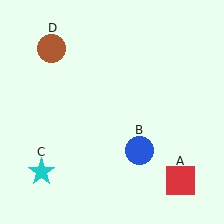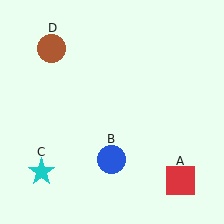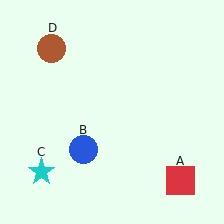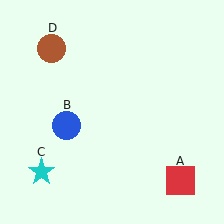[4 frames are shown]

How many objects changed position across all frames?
1 object changed position: blue circle (object B).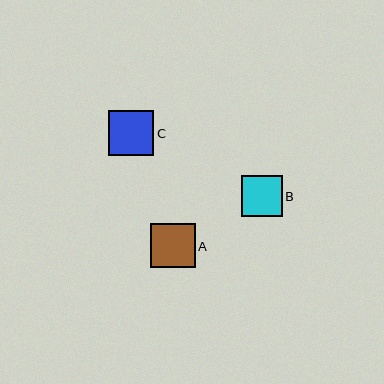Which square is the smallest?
Square B is the smallest with a size of approximately 41 pixels.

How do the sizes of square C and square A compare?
Square C and square A are approximately the same size.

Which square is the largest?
Square C is the largest with a size of approximately 45 pixels.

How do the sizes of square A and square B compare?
Square A and square B are approximately the same size.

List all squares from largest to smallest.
From largest to smallest: C, A, B.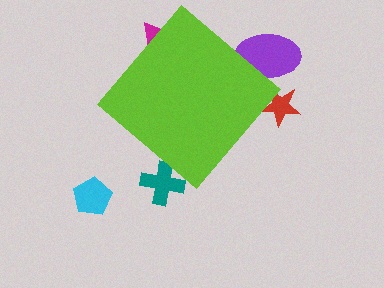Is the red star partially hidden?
Yes, the red star is partially hidden behind the lime diamond.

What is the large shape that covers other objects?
A lime diamond.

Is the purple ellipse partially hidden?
Yes, the purple ellipse is partially hidden behind the lime diamond.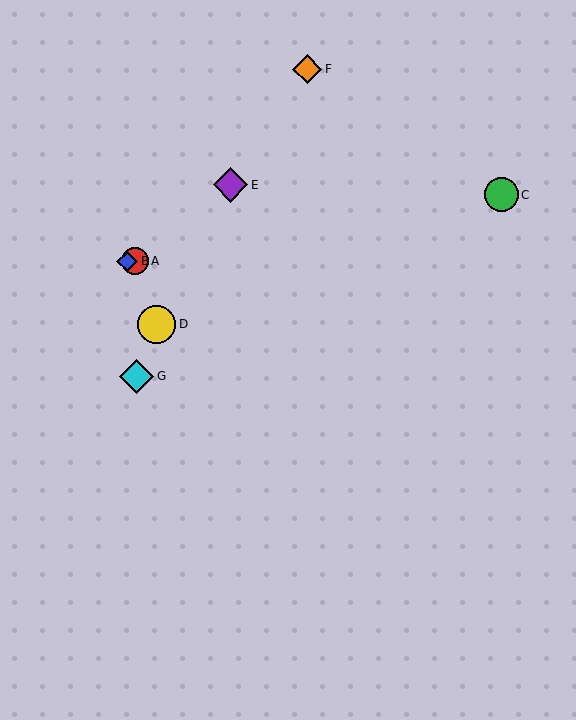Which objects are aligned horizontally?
Objects A, B are aligned horizontally.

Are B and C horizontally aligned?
No, B is at y≈261 and C is at y≈195.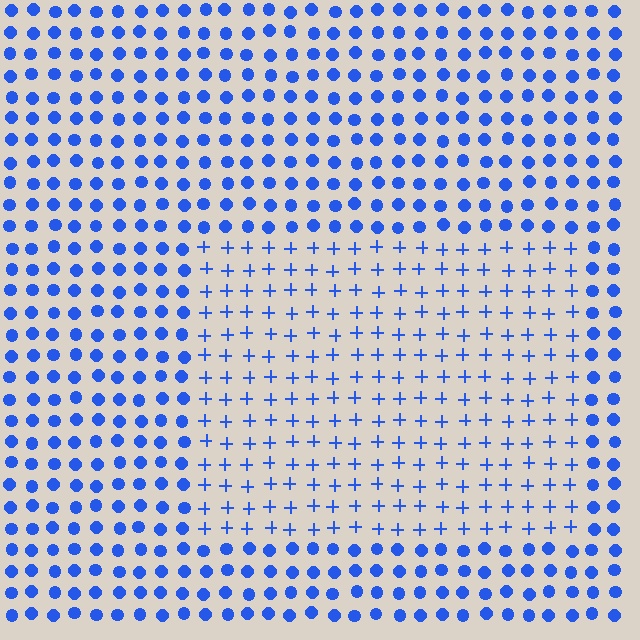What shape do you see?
I see a rectangle.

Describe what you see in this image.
The image is filled with small blue elements arranged in a uniform grid. A rectangle-shaped region contains plus signs, while the surrounding area contains circles. The boundary is defined purely by the change in element shape.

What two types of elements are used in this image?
The image uses plus signs inside the rectangle region and circles outside it.